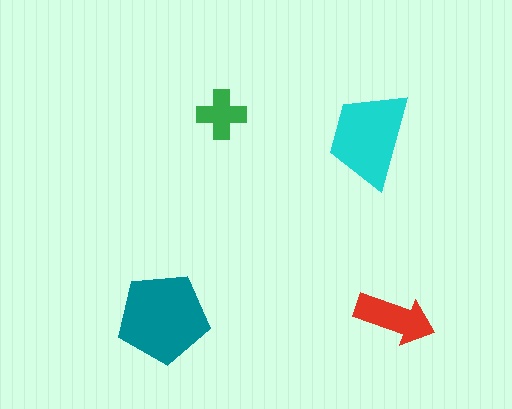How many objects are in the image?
There are 4 objects in the image.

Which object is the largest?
The teal pentagon.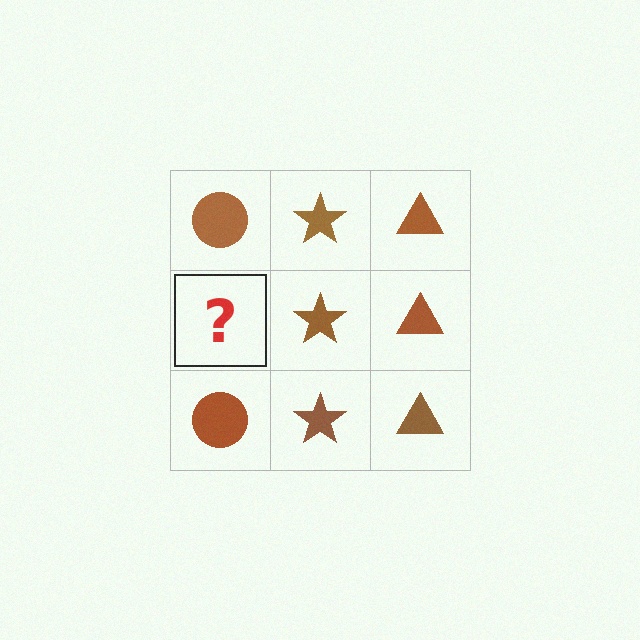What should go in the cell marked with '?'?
The missing cell should contain a brown circle.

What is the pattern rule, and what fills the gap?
The rule is that each column has a consistent shape. The gap should be filled with a brown circle.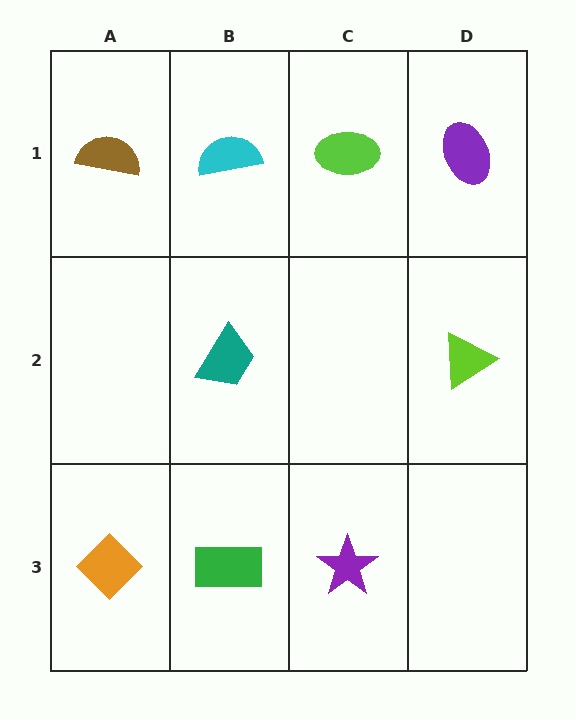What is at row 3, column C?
A purple star.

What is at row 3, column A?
An orange diamond.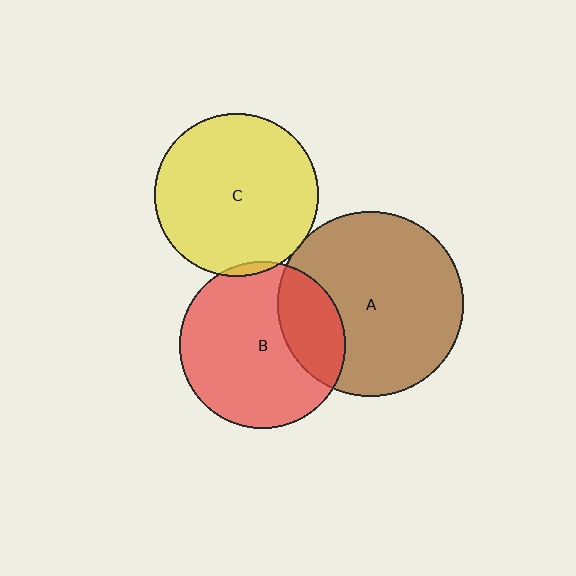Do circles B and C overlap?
Yes.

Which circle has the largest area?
Circle A (brown).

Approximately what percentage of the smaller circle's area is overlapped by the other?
Approximately 5%.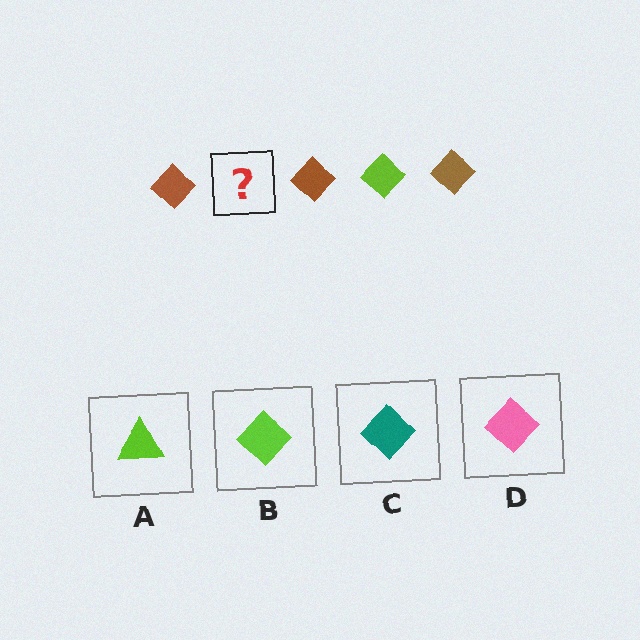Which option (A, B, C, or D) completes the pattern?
B.